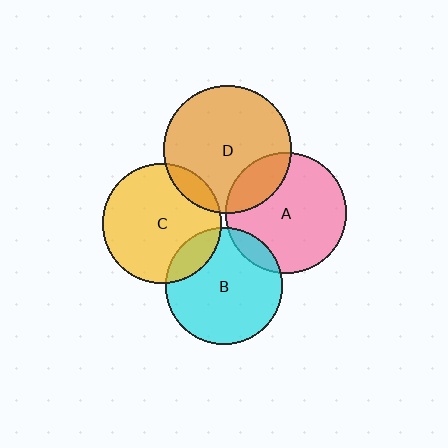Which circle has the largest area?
Circle D (orange).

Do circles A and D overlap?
Yes.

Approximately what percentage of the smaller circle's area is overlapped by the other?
Approximately 20%.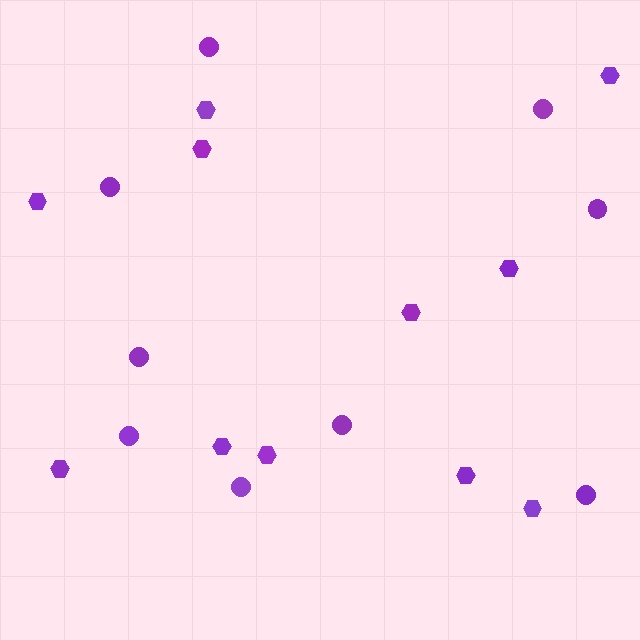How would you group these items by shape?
There are 2 groups: one group of circles (9) and one group of hexagons (11).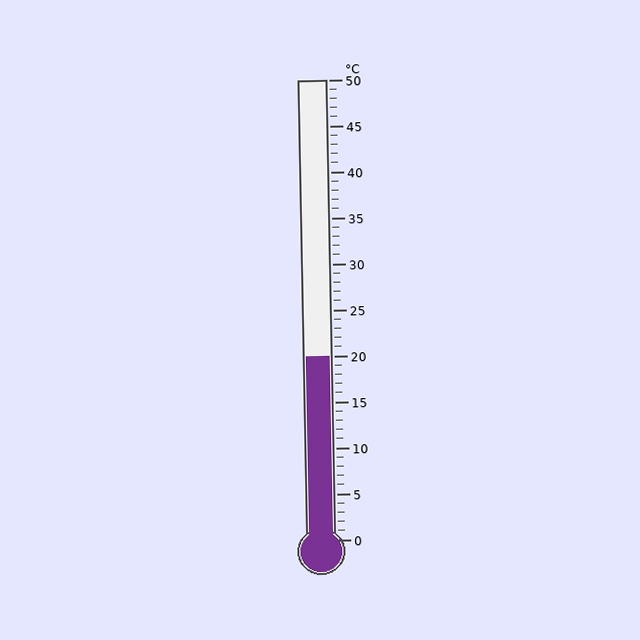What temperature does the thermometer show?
The thermometer shows approximately 20°C.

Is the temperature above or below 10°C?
The temperature is above 10°C.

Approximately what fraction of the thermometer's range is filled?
The thermometer is filled to approximately 40% of its range.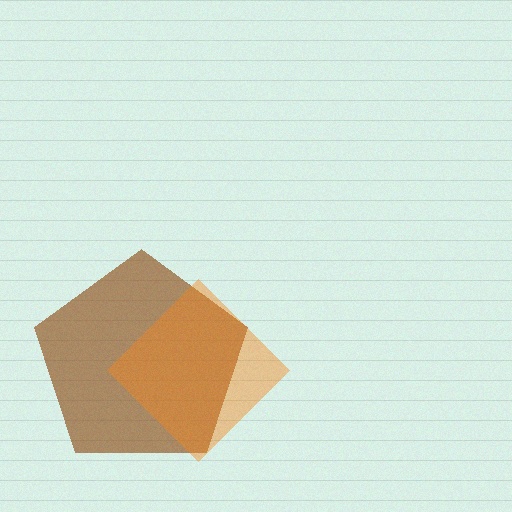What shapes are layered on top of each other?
The layered shapes are: a brown pentagon, an orange diamond.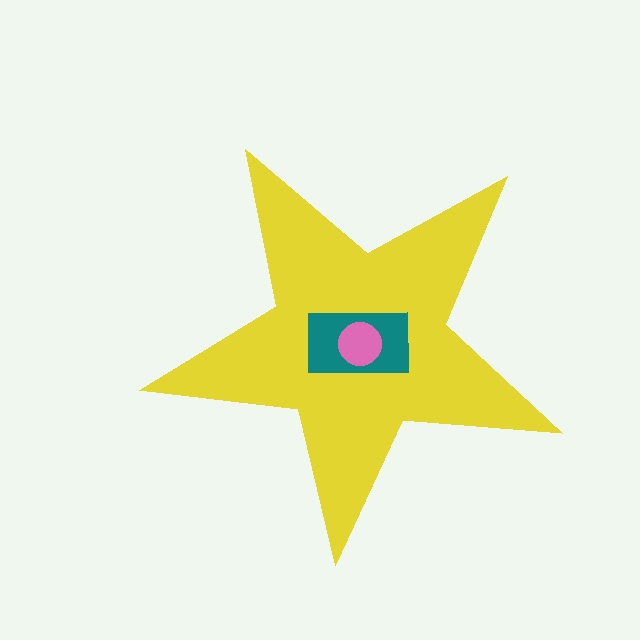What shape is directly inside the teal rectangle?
The pink circle.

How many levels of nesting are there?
3.